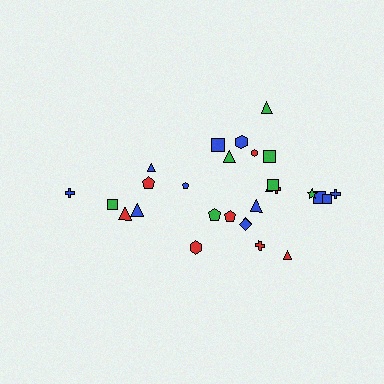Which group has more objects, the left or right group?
The right group.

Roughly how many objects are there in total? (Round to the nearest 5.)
Roughly 30 objects in total.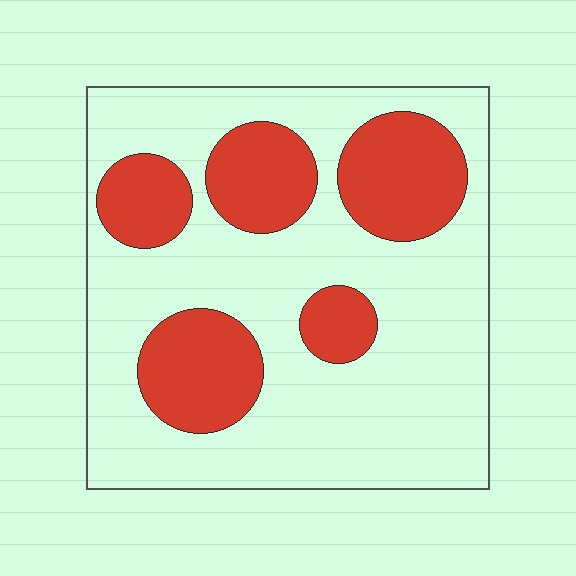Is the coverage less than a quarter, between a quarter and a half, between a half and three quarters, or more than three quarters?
Between a quarter and a half.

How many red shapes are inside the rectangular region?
5.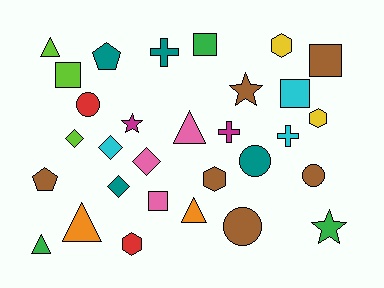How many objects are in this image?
There are 30 objects.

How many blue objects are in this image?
There are no blue objects.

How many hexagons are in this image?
There are 4 hexagons.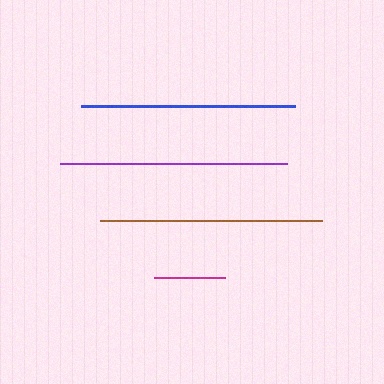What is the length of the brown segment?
The brown segment is approximately 222 pixels long.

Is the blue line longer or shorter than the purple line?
The purple line is longer than the blue line.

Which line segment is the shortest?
The magenta line is the shortest at approximately 71 pixels.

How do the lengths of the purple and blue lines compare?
The purple and blue lines are approximately the same length.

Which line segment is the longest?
The purple line is the longest at approximately 227 pixels.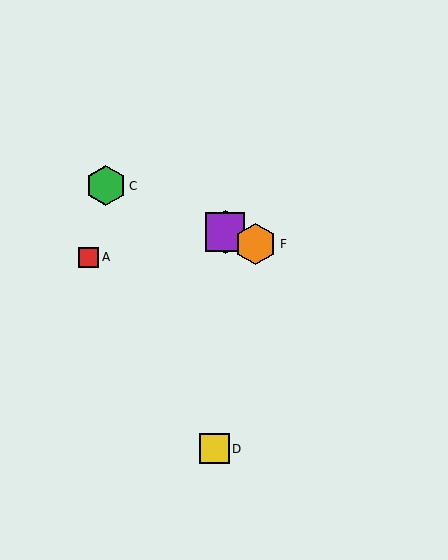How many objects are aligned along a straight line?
4 objects (B, C, E, F) are aligned along a straight line.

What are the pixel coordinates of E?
Object E is at (225, 232).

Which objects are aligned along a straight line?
Objects B, C, E, F are aligned along a straight line.